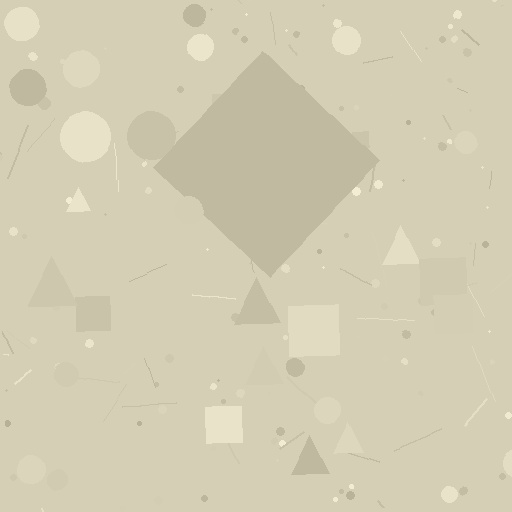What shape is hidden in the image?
A diamond is hidden in the image.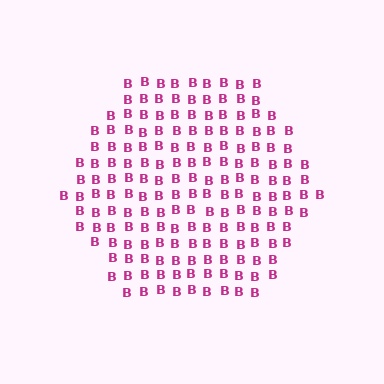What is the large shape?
The large shape is a hexagon.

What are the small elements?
The small elements are letter B's.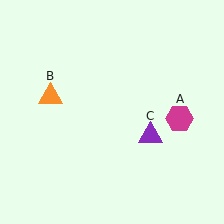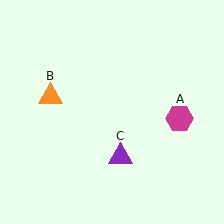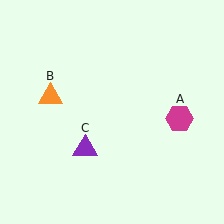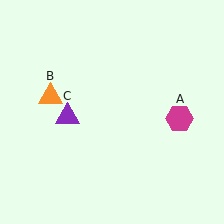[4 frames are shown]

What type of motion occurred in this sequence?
The purple triangle (object C) rotated clockwise around the center of the scene.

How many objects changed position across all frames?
1 object changed position: purple triangle (object C).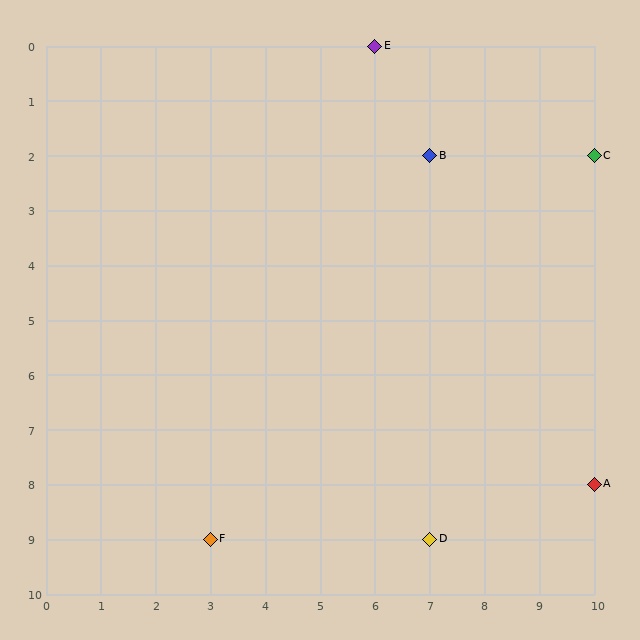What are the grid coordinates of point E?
Point E is at grid coordinates (6, 0).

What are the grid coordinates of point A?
Point A is at grid coordinates (10, 8).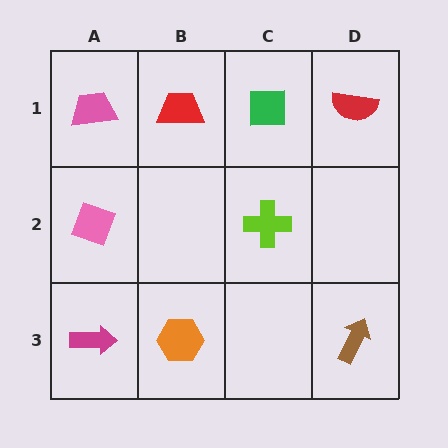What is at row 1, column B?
A red trapezoid.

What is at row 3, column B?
An orange hexagon.